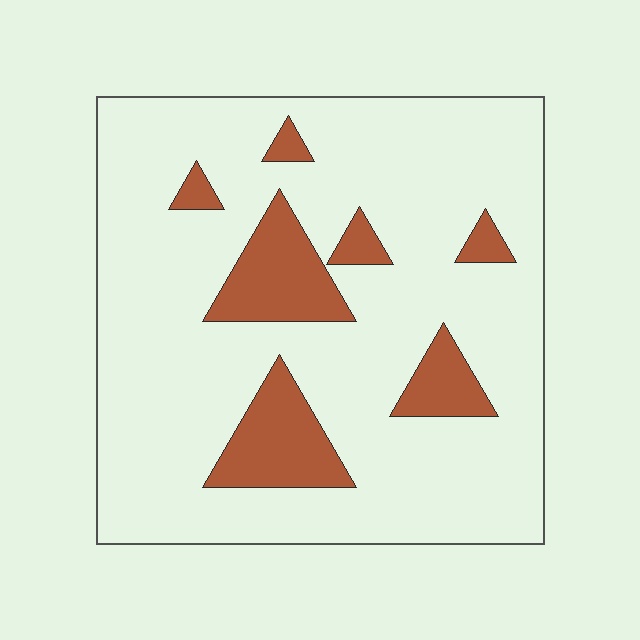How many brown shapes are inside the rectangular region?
7.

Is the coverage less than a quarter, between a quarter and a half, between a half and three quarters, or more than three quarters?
Less than a quarter.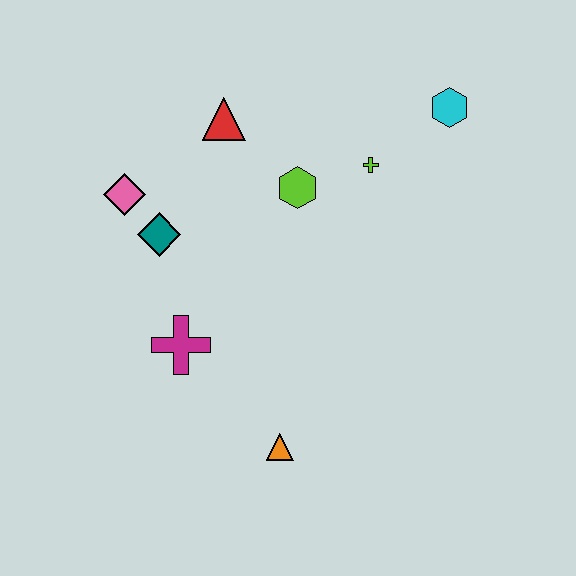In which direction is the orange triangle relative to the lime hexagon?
The orange triangle is below the lime hexagon.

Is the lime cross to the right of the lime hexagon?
Yes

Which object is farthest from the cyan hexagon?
The orange triangle is farthest from the cyan hexagon.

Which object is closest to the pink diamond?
The teal diamond is closest to the pink diamond.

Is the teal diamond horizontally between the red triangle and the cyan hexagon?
No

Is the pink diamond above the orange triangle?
Yes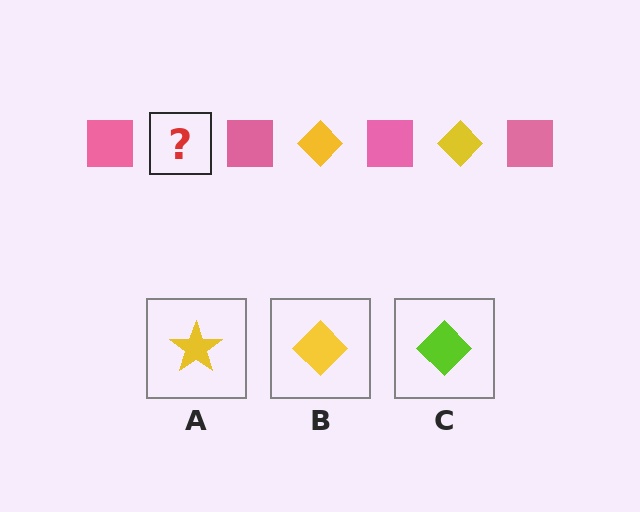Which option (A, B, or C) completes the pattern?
B.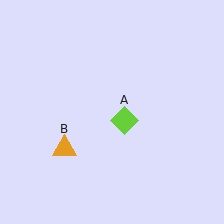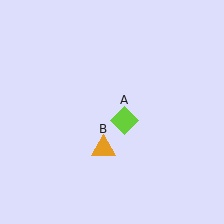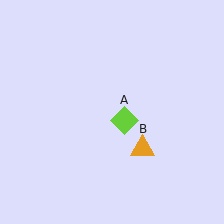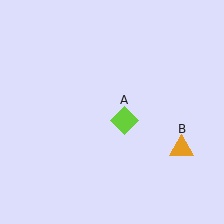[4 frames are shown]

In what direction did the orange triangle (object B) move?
The orange triangle (object B) moved right.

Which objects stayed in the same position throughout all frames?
Lime diamond (object A) remained stationary.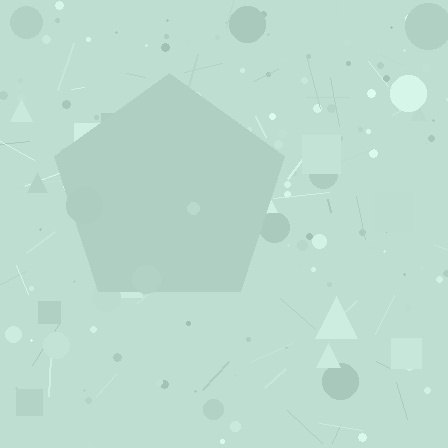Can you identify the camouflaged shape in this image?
The camouflaged shape is a pentagon.